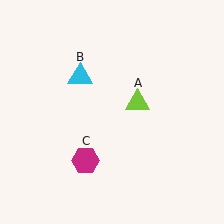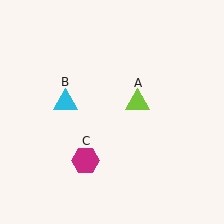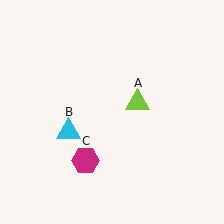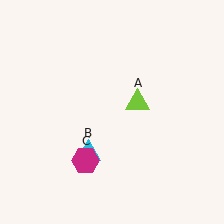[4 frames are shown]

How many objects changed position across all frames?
1 object changed position: cyan triangle (object B).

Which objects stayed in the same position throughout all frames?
Lime triangle (object A) and magenta hexagon (object C) remained stationary.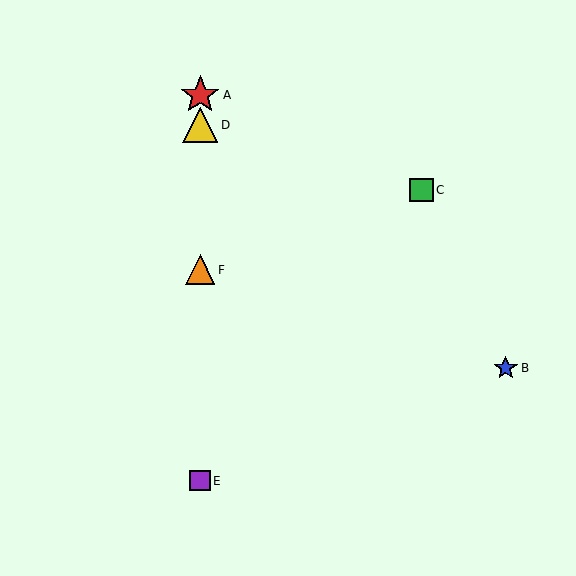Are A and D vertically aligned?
Yes, both are at x≈200.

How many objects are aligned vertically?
4 objects (A, D, E, F) are aligned vertically.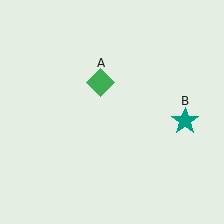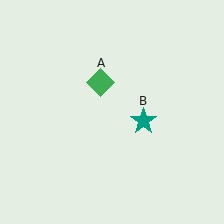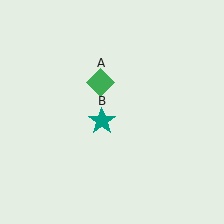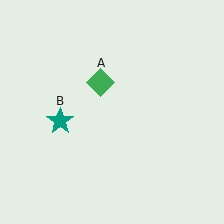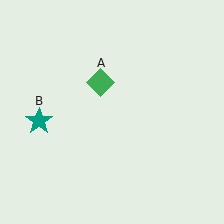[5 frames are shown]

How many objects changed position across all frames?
1 object changed position: teal star (object B).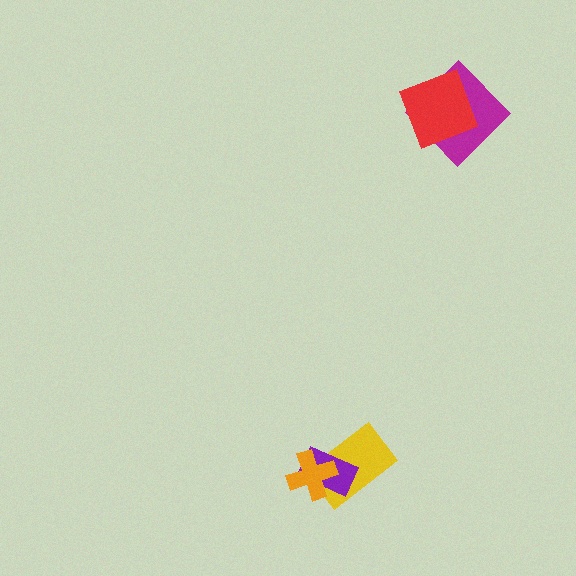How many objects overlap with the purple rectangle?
2 objects overlap with the purple rectangle.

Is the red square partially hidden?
No, no other shape covers it.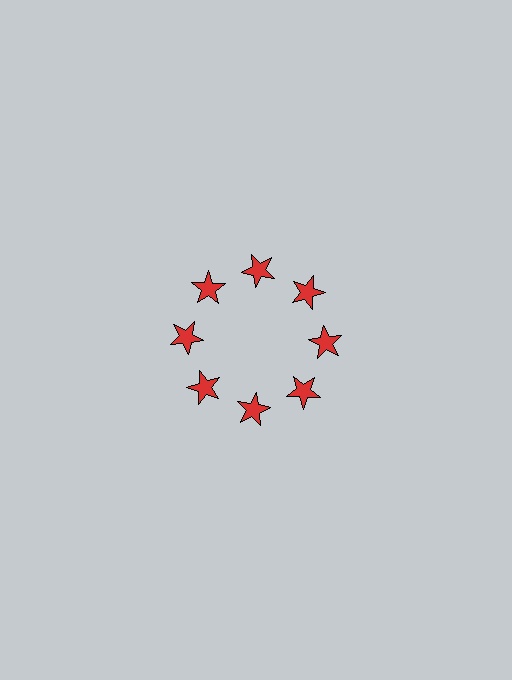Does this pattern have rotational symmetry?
Yes, this pattern has 8-fold rotational symmetry. It looks the same after rotating 45 degrees around the center.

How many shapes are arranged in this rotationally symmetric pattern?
There are 8 shapes, arranged in 8 groups of 1.